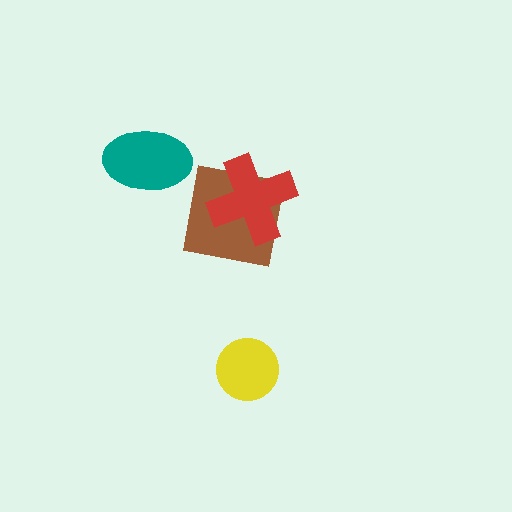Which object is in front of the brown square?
The red cross is in front of the brown square.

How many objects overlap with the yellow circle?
0 objects overlap with the yellow circle.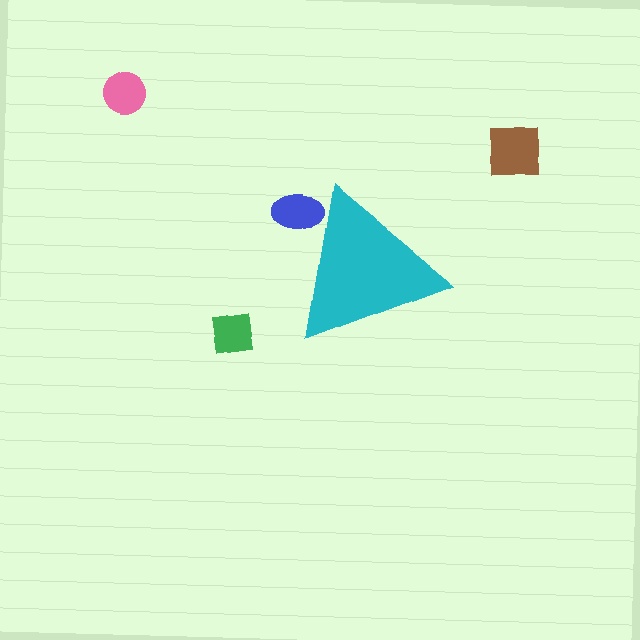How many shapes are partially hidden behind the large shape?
1 shape is partially hidden.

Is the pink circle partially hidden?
No, the pink circle is fully visible.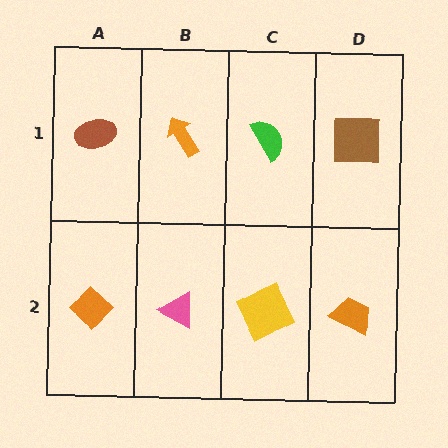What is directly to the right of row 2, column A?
A pink triangle.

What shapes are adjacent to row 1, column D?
An orange trapezoid (row 2, column D), a green semicircle (row 1, column C).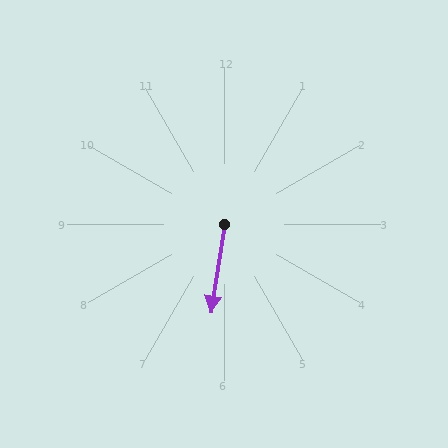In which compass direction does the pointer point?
South.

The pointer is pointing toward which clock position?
Roughly 6 o'clock.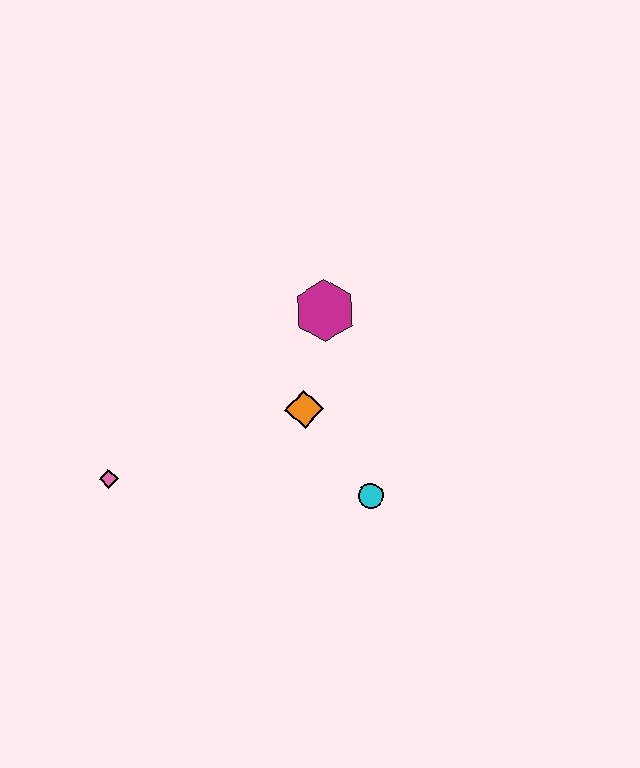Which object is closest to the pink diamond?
The orange diamond is closest to the pink diamond.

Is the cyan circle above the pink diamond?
No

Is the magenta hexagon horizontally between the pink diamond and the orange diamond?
No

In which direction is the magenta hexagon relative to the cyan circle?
The magenta hexagon is above the cyan circle.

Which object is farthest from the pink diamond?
The magenta hexagon is farthest from the pink diamond.